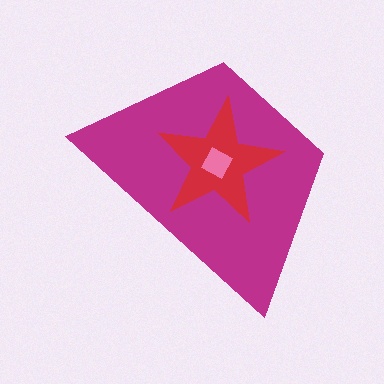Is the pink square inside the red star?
Yes.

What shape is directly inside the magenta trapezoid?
The red star.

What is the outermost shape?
The magenta trapezoid.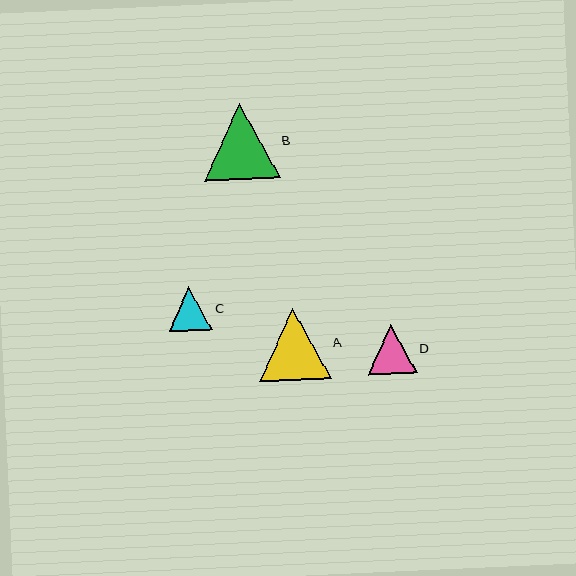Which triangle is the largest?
Triangle B is the largest with a size of approximately 76 pixels.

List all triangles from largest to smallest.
From largest to smallest: B, A, D, C.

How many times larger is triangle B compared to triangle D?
Triangle B is approximately 1.6 times the size of triangle D.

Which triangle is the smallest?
Triangle C is the smallest with a size of approximately 44 pixels.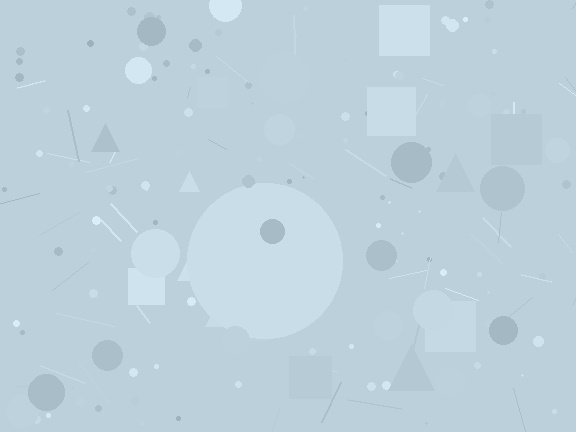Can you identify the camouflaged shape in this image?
The camouflaged shape is a circle.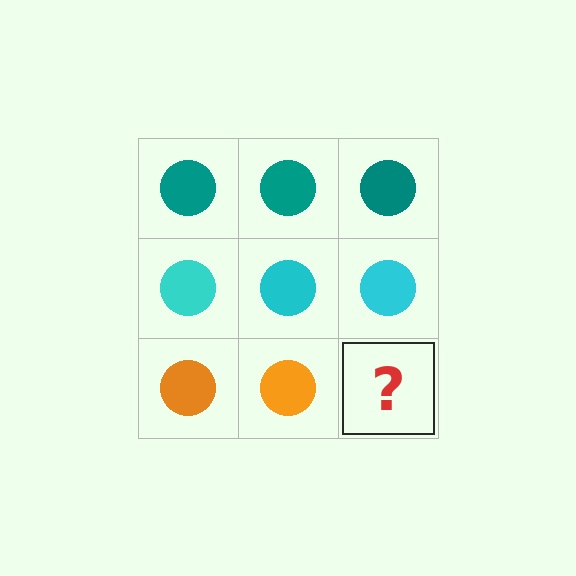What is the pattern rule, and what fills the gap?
The rule is that each row has a consistent color. The gap should be filled with an orange circle.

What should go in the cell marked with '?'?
The missing cell should contain an orange circle.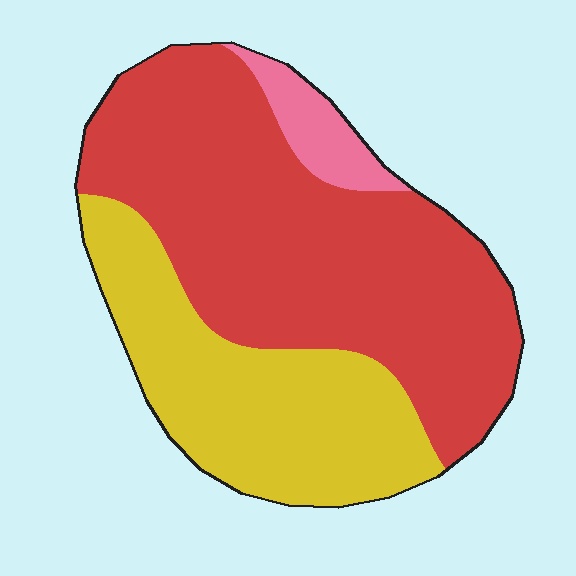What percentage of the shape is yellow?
Yellow takes up between a third and a half of the shape.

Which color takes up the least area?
Pink, at roughly 5%.